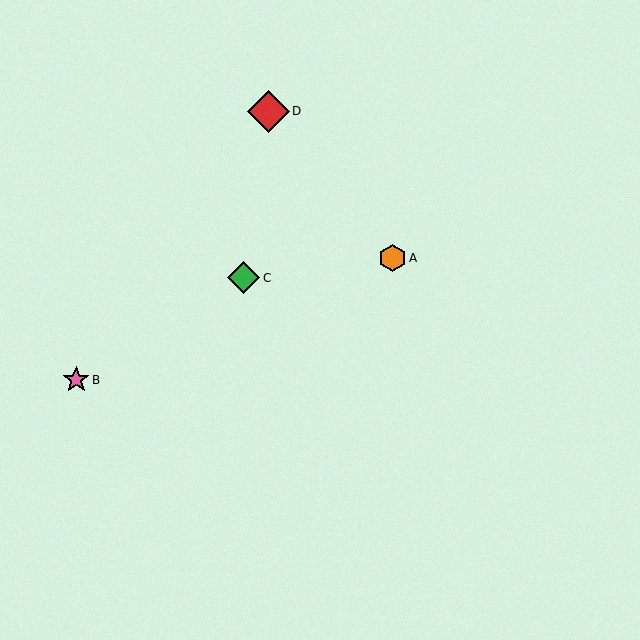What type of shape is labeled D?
Shape D is a red diamond.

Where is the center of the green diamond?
The center of the green diamond is at (244, 278).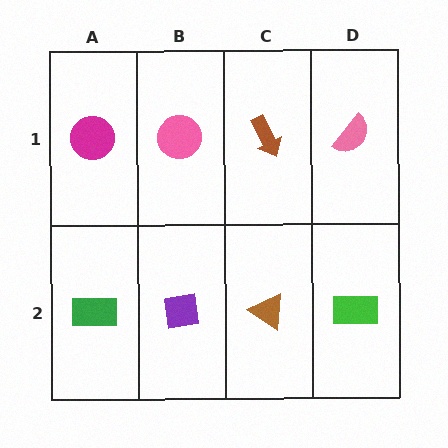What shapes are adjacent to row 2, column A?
A magenta circle (row 1, column A), a purple square (row 2, column B).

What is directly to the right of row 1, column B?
A brown arrow.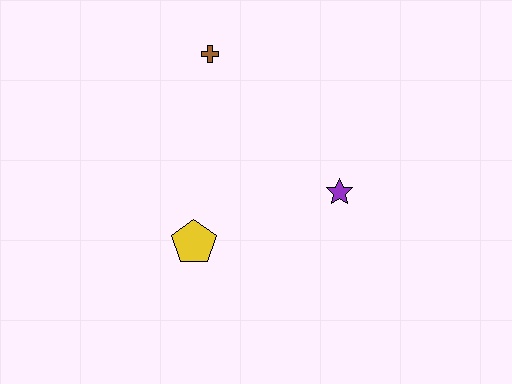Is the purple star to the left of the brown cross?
No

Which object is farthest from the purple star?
The brown cross is farthest from the purple star.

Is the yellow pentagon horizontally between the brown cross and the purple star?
No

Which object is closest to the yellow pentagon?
The purple star is closest to the yellow pentagon.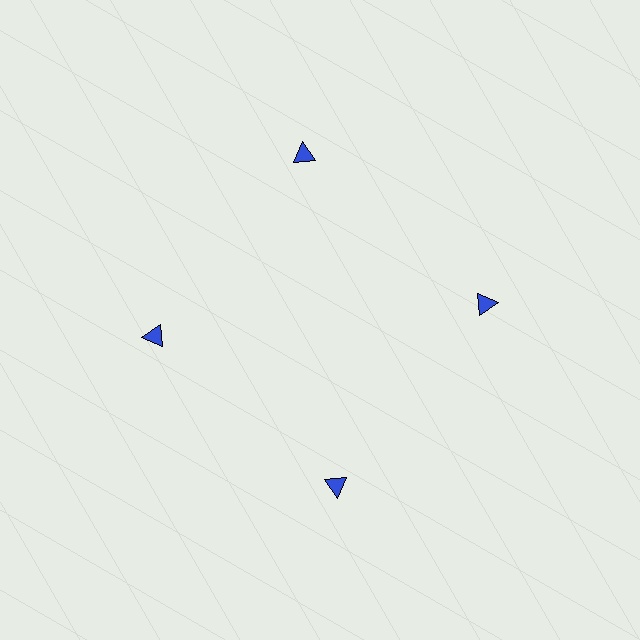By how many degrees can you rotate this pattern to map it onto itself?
The pattern maps onto itself every 90 degrees of rotation.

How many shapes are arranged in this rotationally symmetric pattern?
There are 4 shapes, arranged in 4 groups of 1.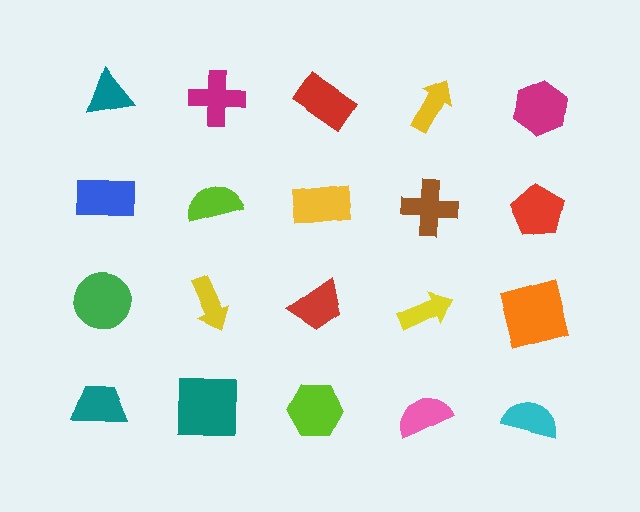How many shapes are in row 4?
5 shapes.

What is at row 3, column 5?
An orange square.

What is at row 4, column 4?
A pink semicircle.